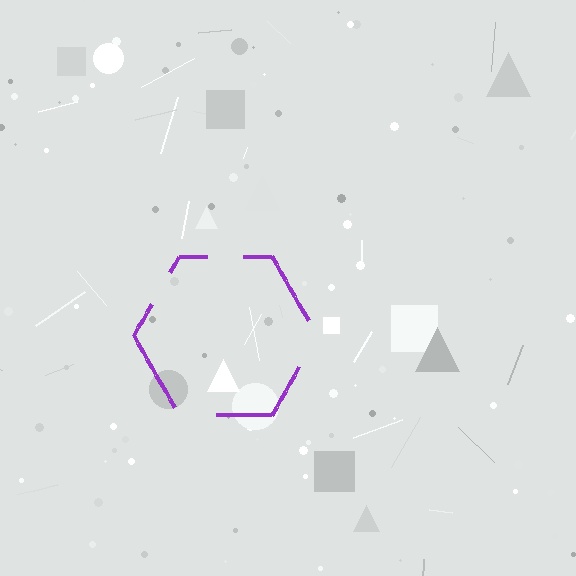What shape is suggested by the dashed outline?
The dashed outline suggests a hexagon.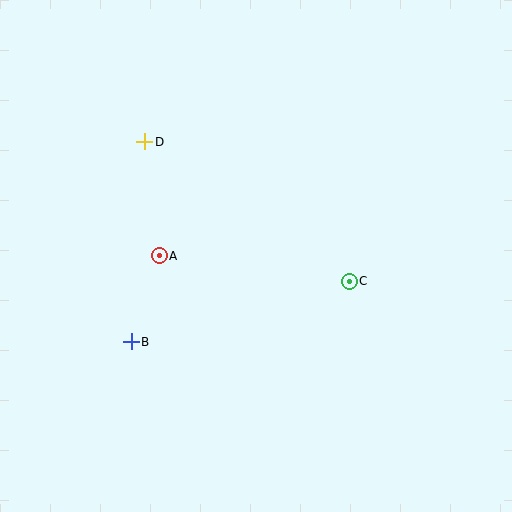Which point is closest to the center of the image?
Point C at (349, 281) is closest to the center.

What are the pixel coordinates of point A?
Point A is at (159, 256).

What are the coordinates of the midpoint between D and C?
The midpoint between D and C is at (247, 211).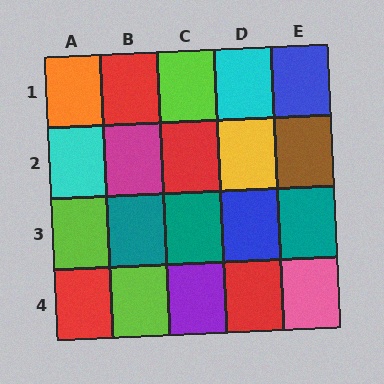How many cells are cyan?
2 cells are cyan.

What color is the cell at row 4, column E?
Pink.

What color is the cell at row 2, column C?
Red.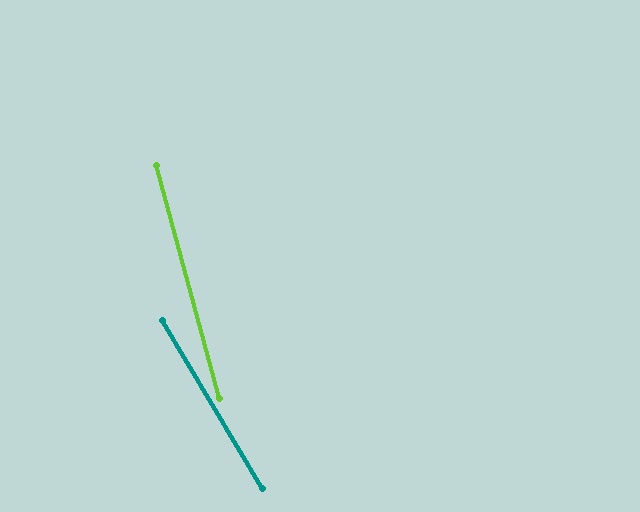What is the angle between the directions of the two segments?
Approximately 15 degrees.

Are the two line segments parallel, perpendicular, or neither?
Neither parallel nor perpendicular — they differ by about 15°.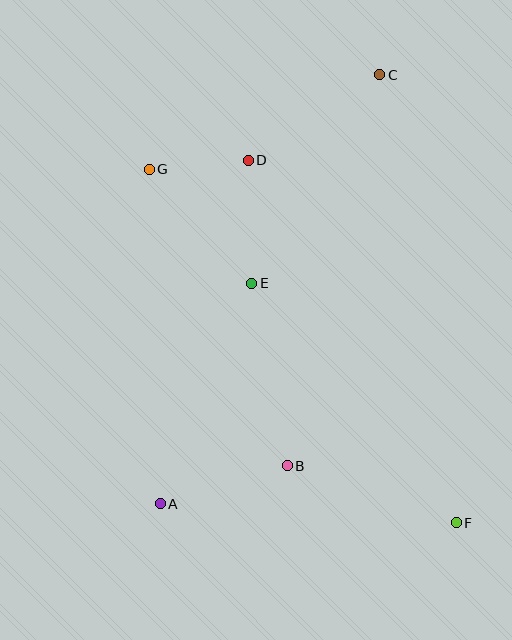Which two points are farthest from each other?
Points A and C are farthest from each other.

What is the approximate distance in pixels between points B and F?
The distance between B and F is approximately 178 pixels.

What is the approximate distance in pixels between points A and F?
The distance between A and F is approximately 297 pixels.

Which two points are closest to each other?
Points D and G are closest to each other.